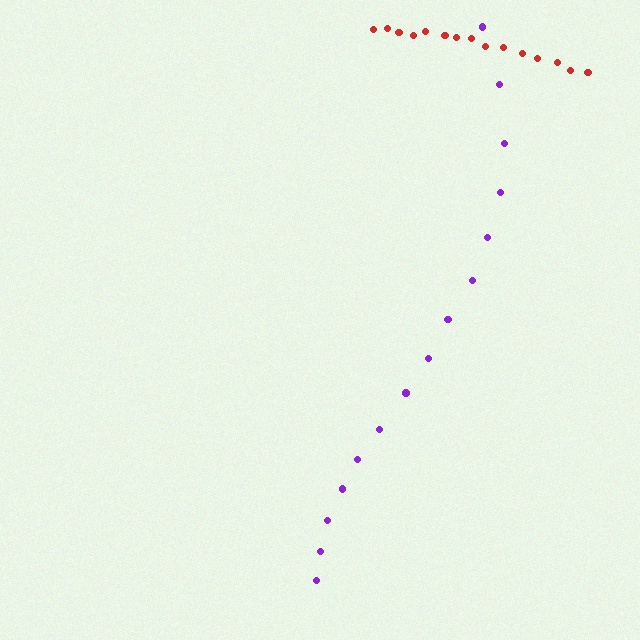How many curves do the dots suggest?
There are 2 distinct paths.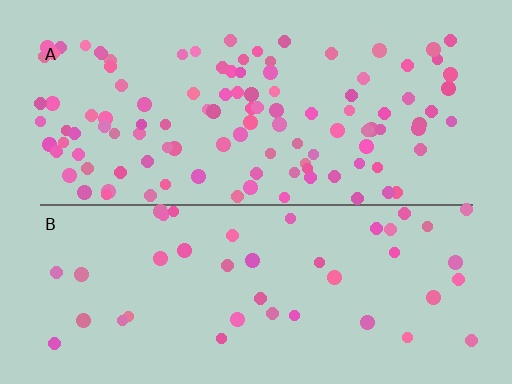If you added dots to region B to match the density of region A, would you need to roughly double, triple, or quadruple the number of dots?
Approximately triple.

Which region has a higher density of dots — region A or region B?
A (the top).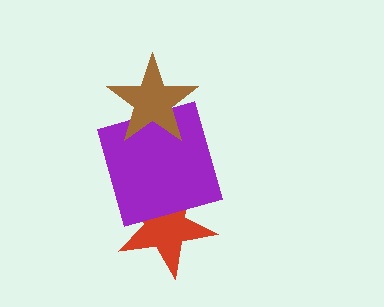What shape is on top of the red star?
The purple square is on top of the red star.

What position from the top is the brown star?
The brown star is 1st from the top.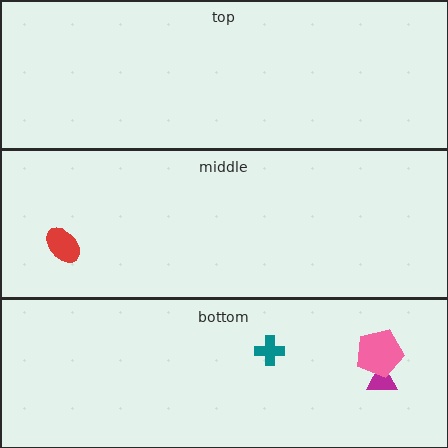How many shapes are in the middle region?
1.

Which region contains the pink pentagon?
The bottom region.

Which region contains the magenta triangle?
The bottom region.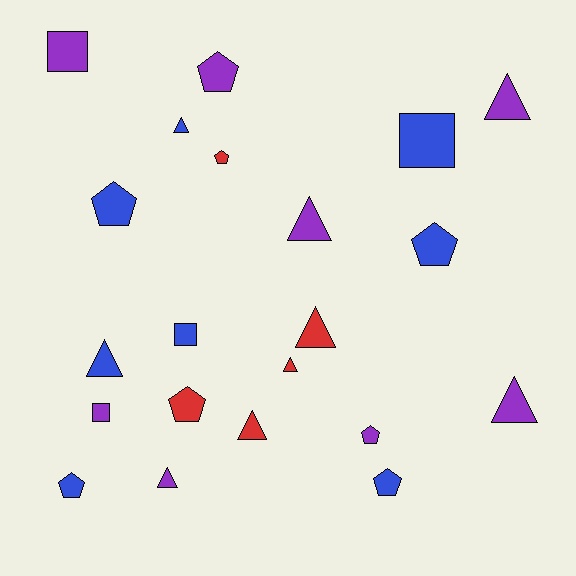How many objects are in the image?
There are 21 objects.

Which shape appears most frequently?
Triangle, with 9 objects.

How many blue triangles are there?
There are 2 blue triangles.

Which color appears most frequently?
Blue, with 8 objects.